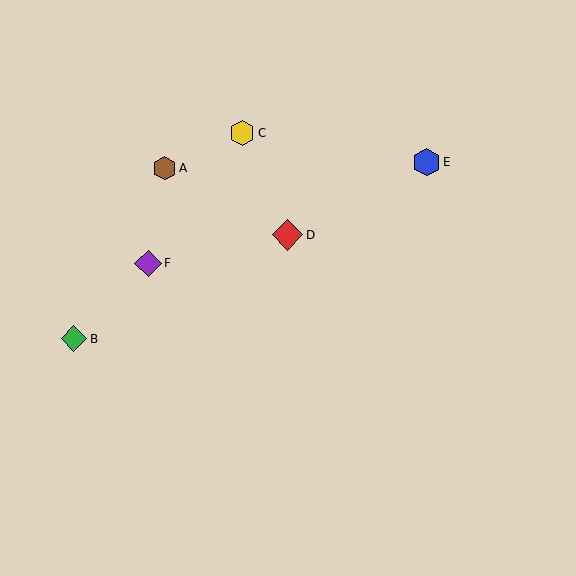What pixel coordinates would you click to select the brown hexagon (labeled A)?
Click at (165, 168) to select the brown hexagon A.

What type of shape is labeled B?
Shape B is a green diamond.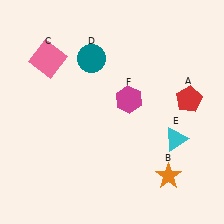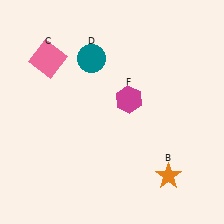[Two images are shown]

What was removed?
The cyan triangle (E), the red pentagon (A) were removed in Image 2.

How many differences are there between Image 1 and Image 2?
There are 2 differences between the two images.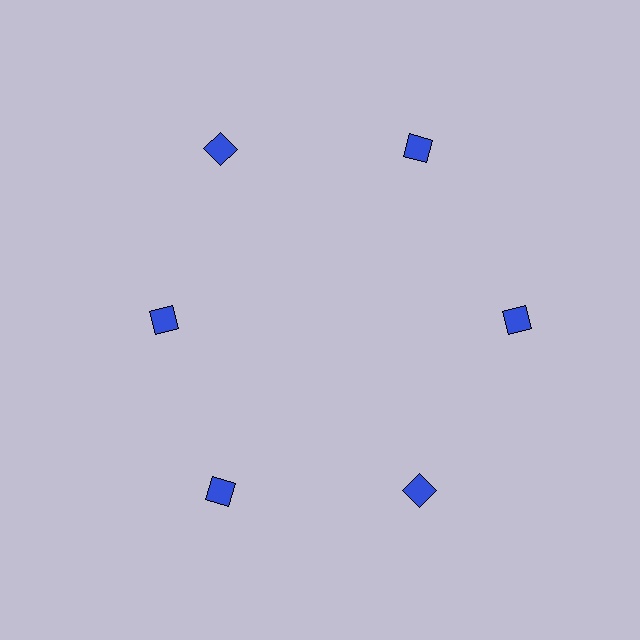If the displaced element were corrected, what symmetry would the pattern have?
It would have 6-fold rotational symmetry — the pattern would map onto itself every 60 degrees.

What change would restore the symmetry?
The symmetry would be restored by moving it outward, back onto the ring so that all 6 squares sit at equal angles and equal distance from the center.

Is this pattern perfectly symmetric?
No. The 6 blue squares are arranged in a ring, but one element near the 9 o'clock position is pulled inward toward the center, breaking the 6-fold rotational symmetry.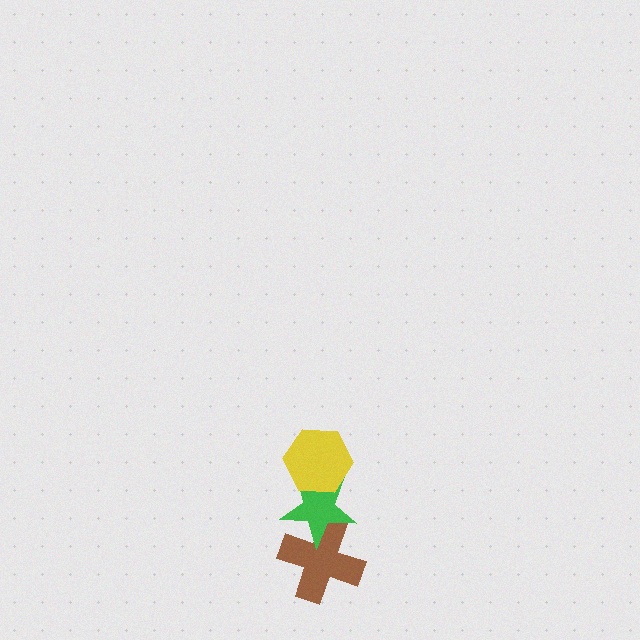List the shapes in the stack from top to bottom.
From top to bottom: the yellow hexagon, the green star, the brown cross.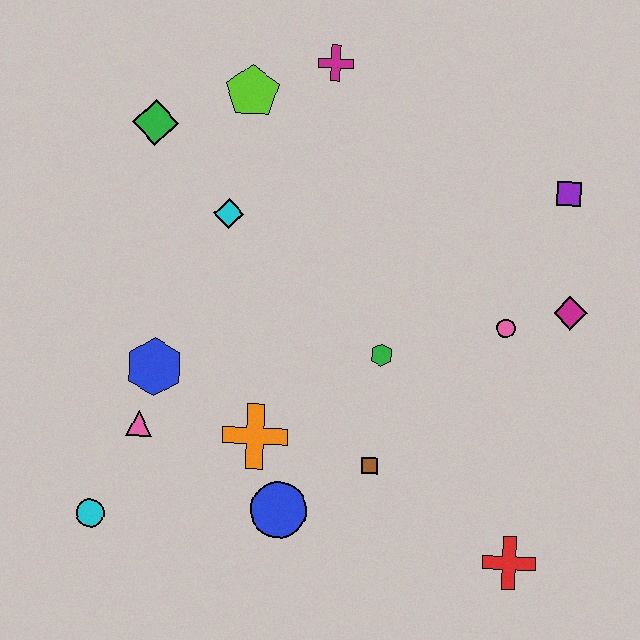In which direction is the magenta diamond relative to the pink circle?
The magenta diamond is to the right of the pink circle.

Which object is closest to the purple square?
The magenta diamond is closest to the purple square.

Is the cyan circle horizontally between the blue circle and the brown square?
No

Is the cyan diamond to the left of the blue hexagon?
No